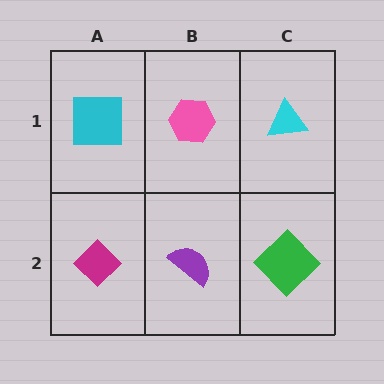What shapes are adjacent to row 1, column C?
A green diamond (row 2, column C), a pink hexagon (row 1, column B).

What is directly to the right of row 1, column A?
A pink hexagon.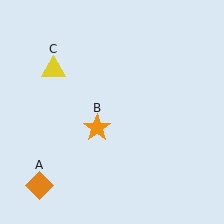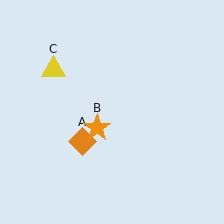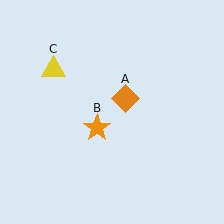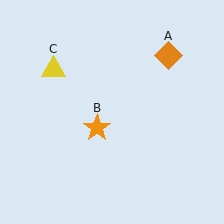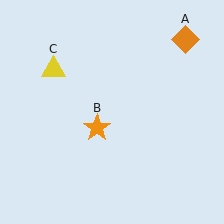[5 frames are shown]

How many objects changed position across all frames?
1 object changed position: orange diamond (object A).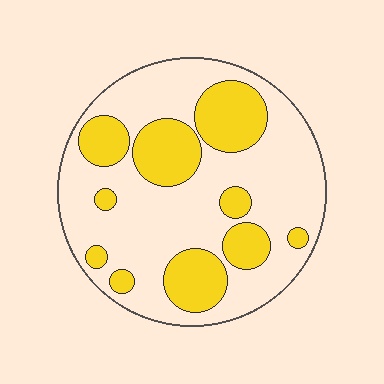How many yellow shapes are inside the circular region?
10.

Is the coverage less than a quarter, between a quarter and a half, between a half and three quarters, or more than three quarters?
Between a quarter and a half.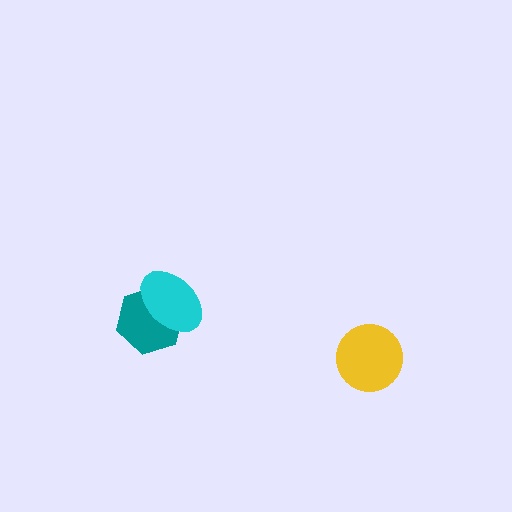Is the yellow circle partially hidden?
No, no other shape covers it.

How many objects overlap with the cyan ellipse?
1 object overlaps with the cyan ellipse.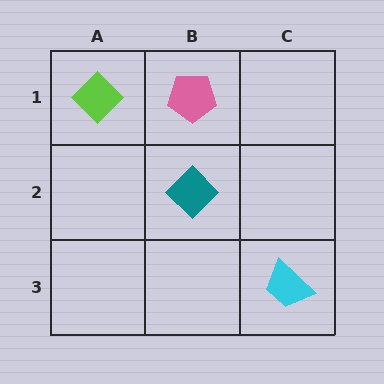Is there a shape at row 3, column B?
No, that cell is empty.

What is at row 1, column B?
A pink pentagon.